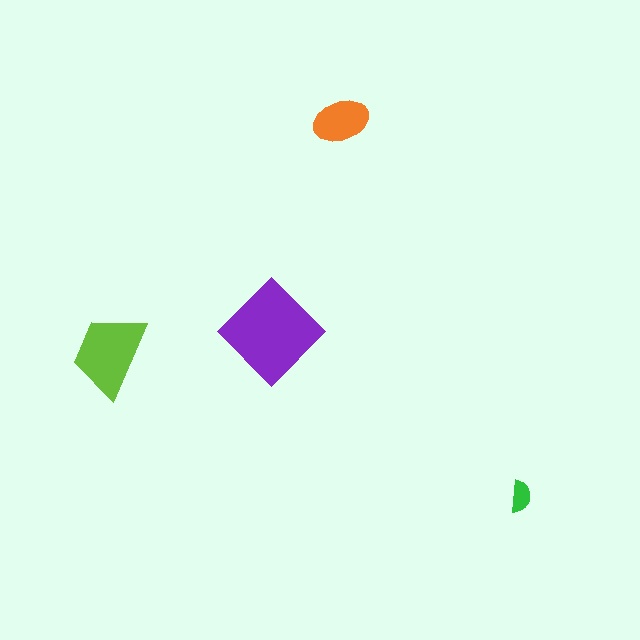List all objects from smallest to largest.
The green semicircle, the orange ellipse, the lime trapezoid, the purple diamond.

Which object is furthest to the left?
The lime trapezoid is leftmost.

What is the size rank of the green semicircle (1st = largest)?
4th.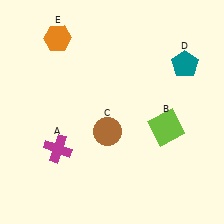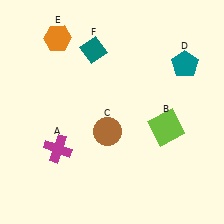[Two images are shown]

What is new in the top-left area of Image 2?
A teal diamond (F) was added in the top-left area of Image 2.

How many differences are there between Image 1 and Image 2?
There is 1 difference between the two images.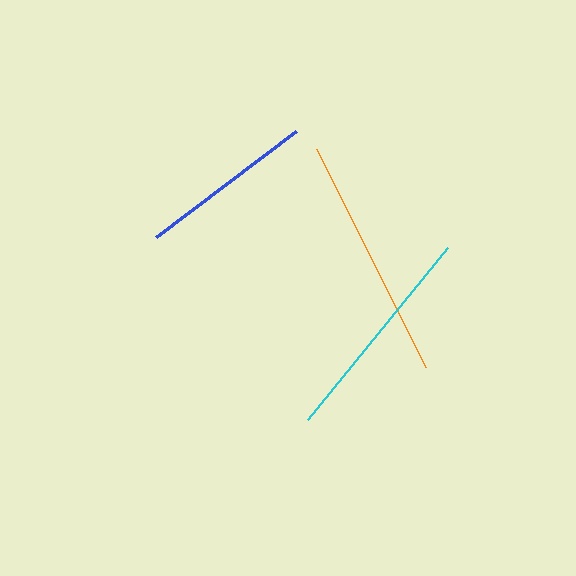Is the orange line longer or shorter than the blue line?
The orange line is longer than the blue line.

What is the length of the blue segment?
The blue segment is approximately 176 pixels long.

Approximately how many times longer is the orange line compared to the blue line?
The orange line is approximately 1.4 times the length of the blue line.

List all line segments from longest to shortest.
From longest to shortest: orange, cyan, blue.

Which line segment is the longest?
The orange line is the longest at approximately 244 pixels.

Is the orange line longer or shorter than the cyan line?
The orange line is longer than the cyan line.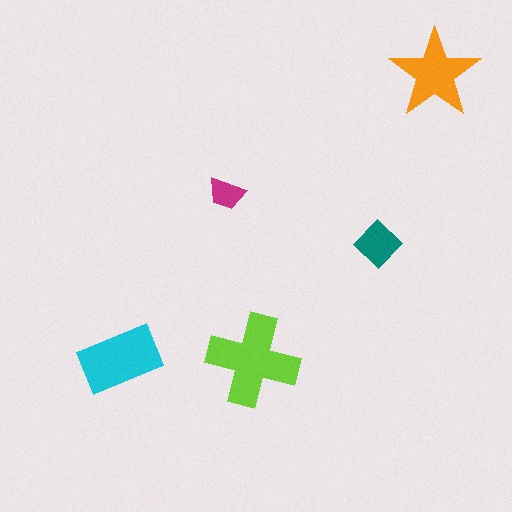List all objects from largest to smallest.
The lime cross, the cyan rectangle, the orange star, the teal diamond, the magenta trapezoid.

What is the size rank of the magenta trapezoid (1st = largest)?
5th.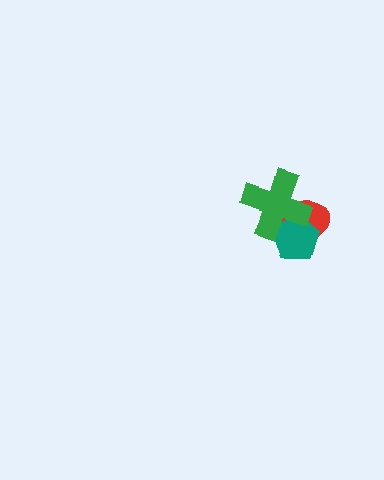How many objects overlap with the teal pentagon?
2 objects overlap with the teal pentagon.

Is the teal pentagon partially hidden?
Yes, it is partially covered by another shape.